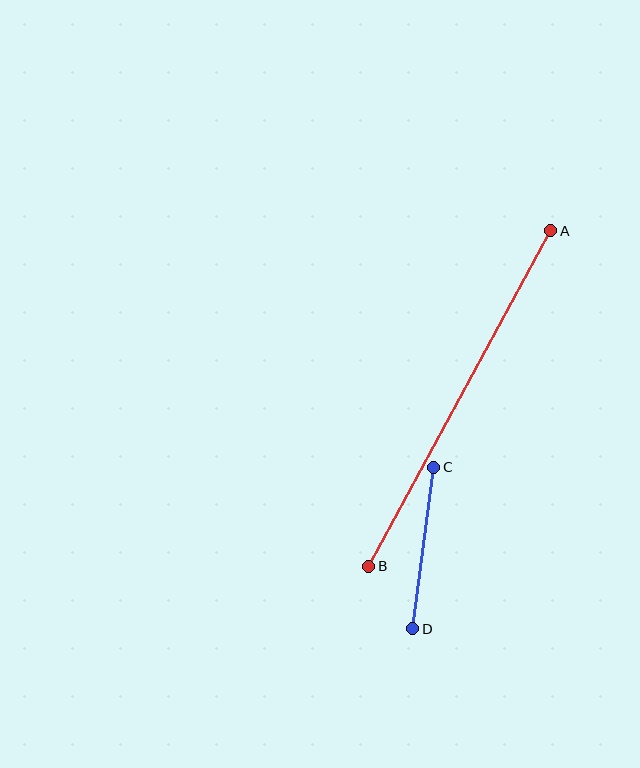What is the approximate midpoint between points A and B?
The midpoint is at approximately (460, 399) pixels.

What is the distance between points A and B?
The distance is approximately 382 pixels.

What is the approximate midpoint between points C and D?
The midpoint is at approximately (423, 548) pixels.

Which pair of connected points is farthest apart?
Points A and B are farthest apart.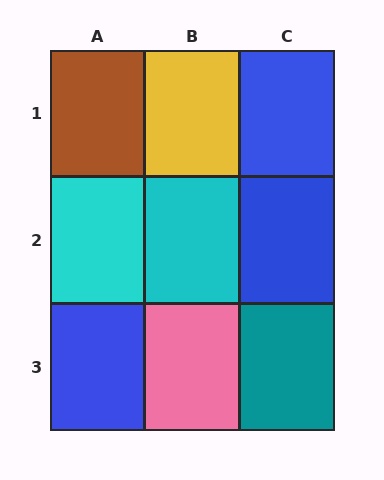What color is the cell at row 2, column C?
Blue.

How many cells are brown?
1 cell is brown.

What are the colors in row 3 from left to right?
Blue, pink, teal.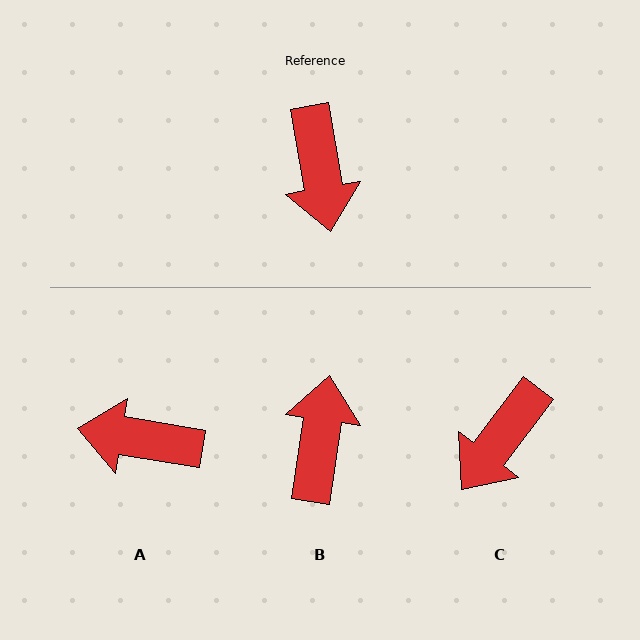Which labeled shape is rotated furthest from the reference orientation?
B, about 162 degrees away.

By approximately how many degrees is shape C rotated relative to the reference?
Approximately 47 degrees clockwise.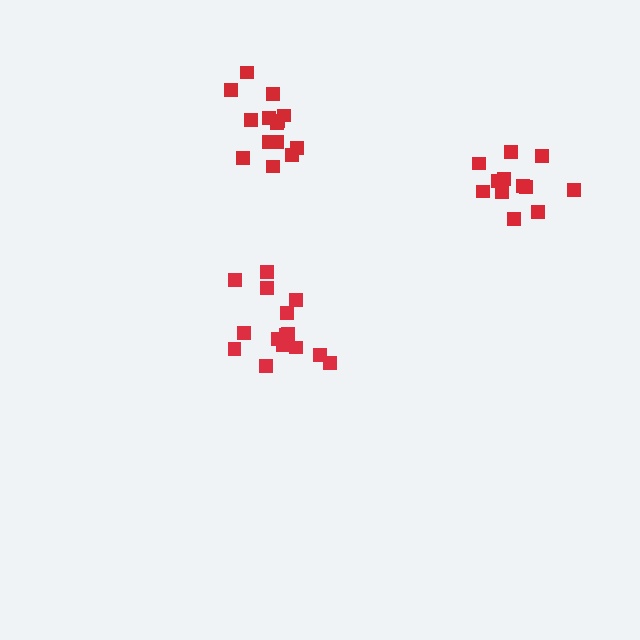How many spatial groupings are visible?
There are 3 spatial groupings.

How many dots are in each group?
Group 1: 14 dots, Group 2: 13 dots, Group 3: 15 dots (42 total).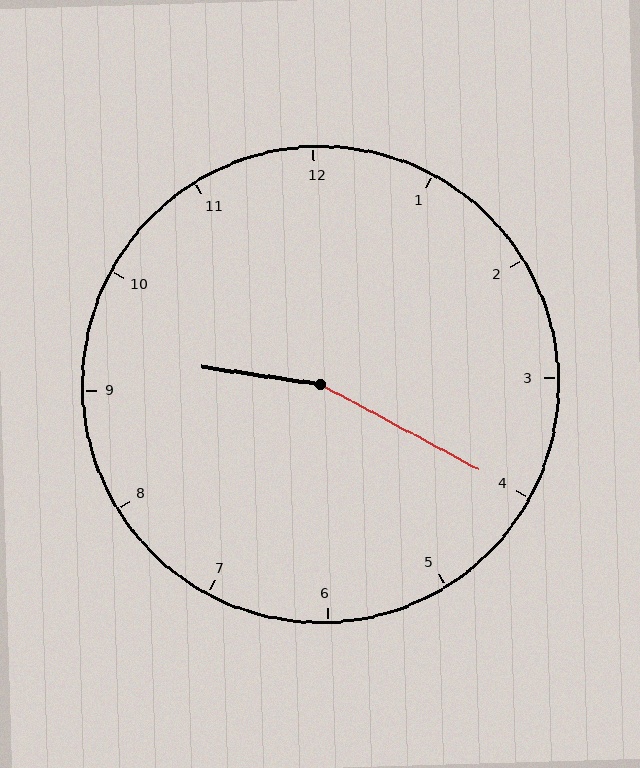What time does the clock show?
9:20.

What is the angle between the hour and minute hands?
Approximately 160 degrees.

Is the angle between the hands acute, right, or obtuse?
It is obtuse.